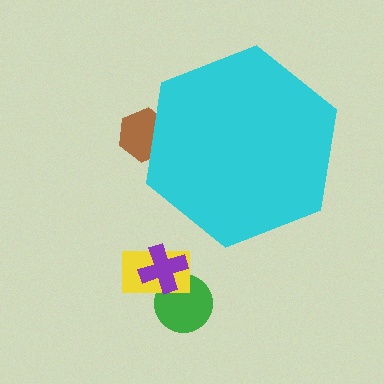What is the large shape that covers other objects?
A cyan hexagon.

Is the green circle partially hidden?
No, the green circle is fully visible.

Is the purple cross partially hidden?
No, the purple cross is fully visible.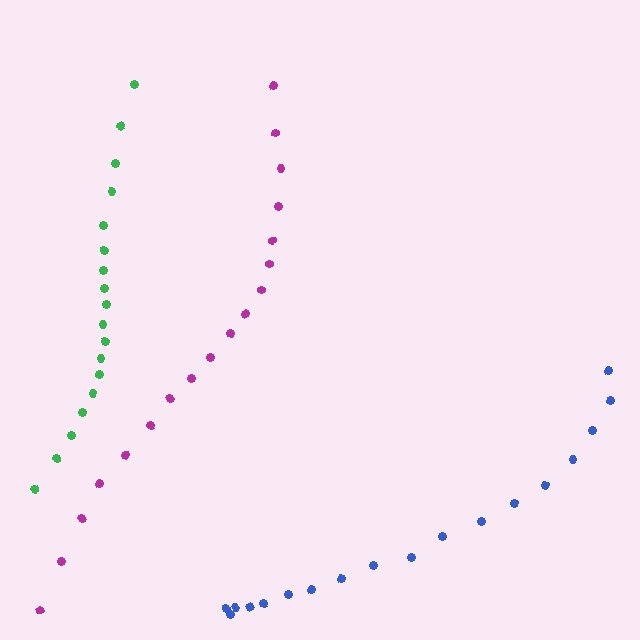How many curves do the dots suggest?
There are 3 distinct paths.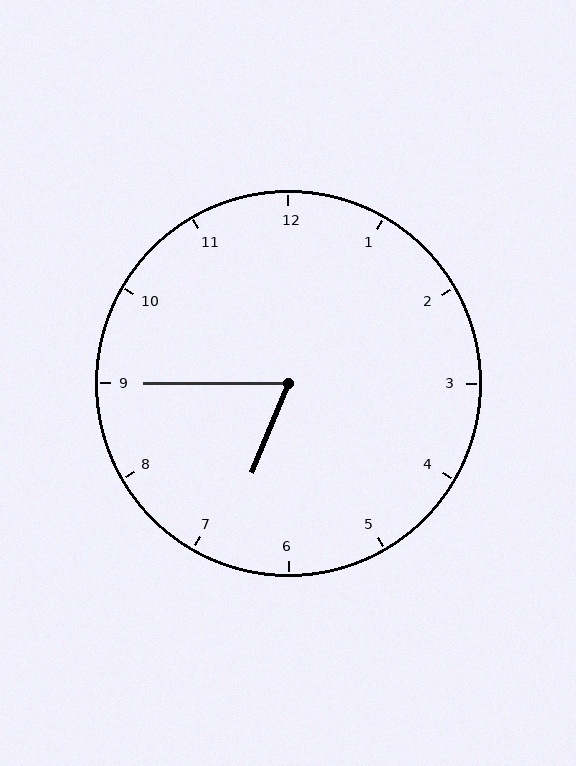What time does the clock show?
6:45.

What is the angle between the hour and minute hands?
Approximately 68 degrees.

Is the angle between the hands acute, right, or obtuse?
It is acute.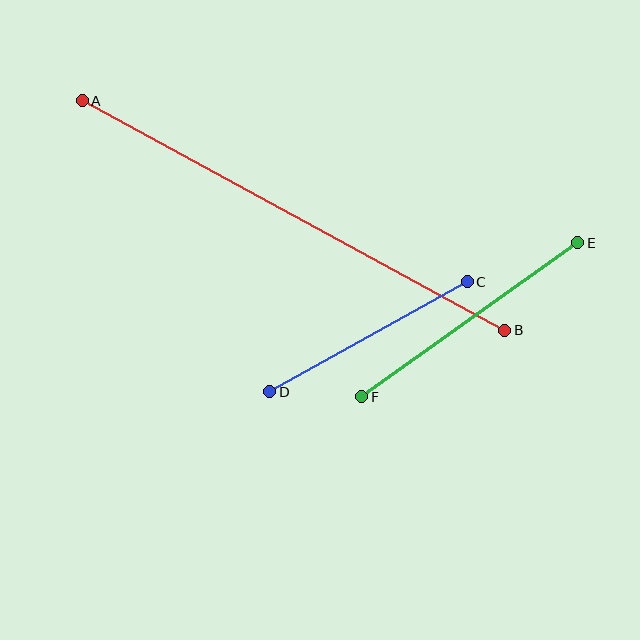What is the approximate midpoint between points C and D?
The midpoint is at approximately (368, 337) pixels.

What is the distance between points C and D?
The distance is approximately 226 pixels.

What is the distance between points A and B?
The distance is approximately 481 pixels.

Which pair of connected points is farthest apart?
Points A and B are farthest apart.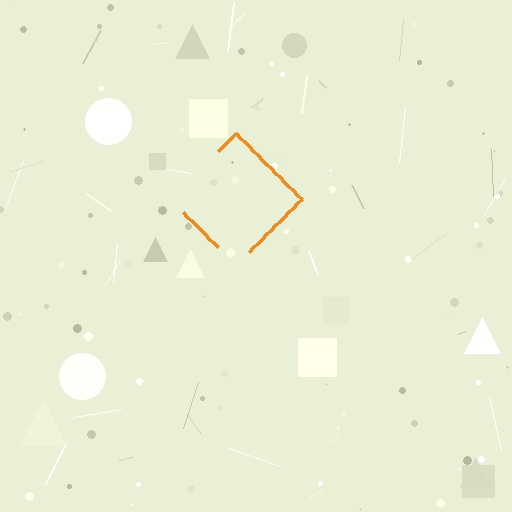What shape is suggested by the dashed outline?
The dashed outline suggests a diamond.